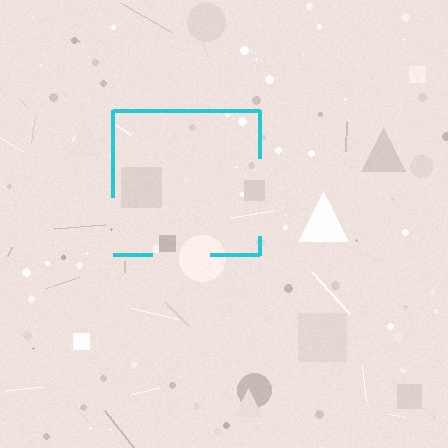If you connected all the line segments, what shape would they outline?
They would outline a square.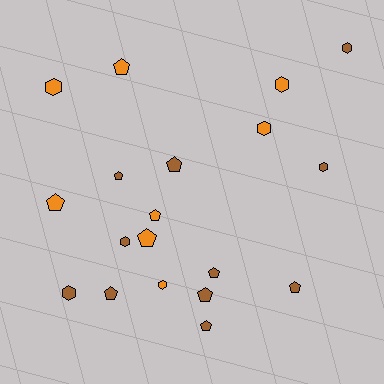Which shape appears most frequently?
Pentagon, with 11 objects.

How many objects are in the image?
There are 19 objects.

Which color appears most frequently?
Brown, with 11 objects.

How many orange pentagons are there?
There are 4 orange pentagons.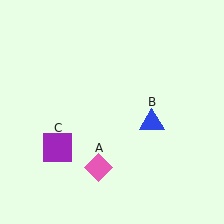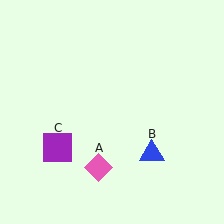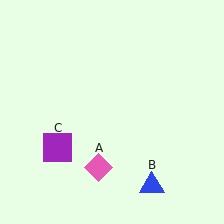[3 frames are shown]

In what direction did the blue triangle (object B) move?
The blue triangle (object B) moved down.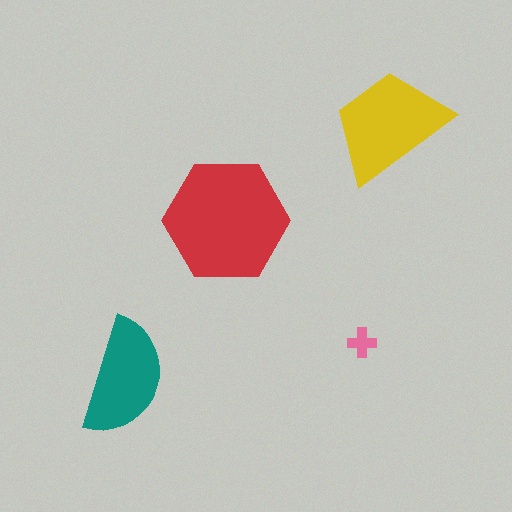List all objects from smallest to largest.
The pink cross, the teal semicircle, the yellow trapezoid, the red hexagon.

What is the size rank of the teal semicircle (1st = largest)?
3rd.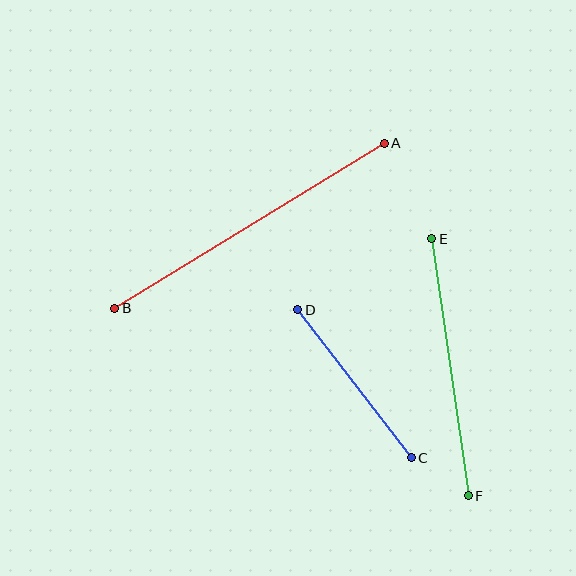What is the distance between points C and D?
The distance is approximately 186 pixels.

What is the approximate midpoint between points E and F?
The midpoint is at approximately (450, 367) pixels.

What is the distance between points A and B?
The distance is approximately 316 pixels.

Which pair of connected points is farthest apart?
Points A and B are farthest apart.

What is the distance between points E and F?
The distance is approximately 259 pixels.